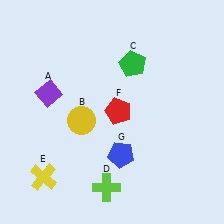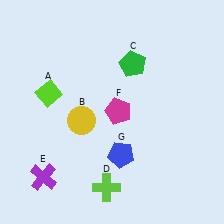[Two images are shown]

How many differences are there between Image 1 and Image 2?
There are 3 differences between the two images.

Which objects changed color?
A changed from purple to lime. E changed from yellow to purple. F changed from red to magenta.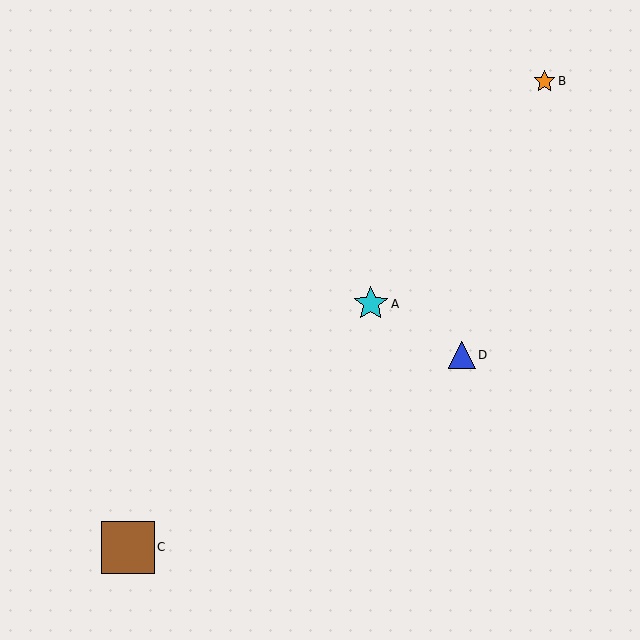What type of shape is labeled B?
Shape B is an orange star.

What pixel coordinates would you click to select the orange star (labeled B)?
Click at (545, 81) to select the orange star B.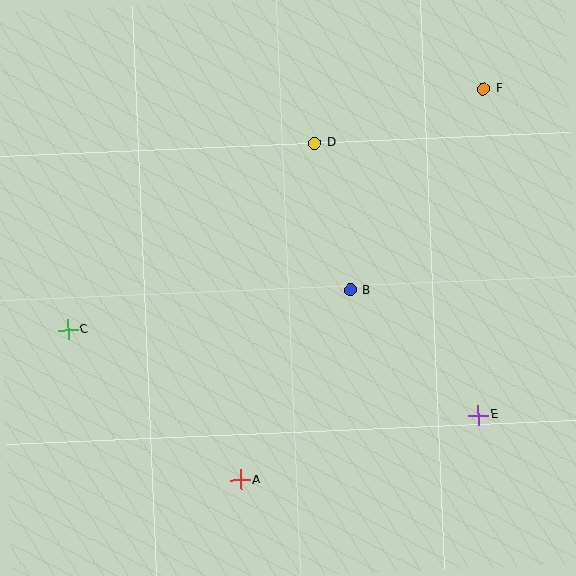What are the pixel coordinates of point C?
Point C is at (68, 330).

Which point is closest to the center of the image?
Point B at (350, 290) is closest to the center.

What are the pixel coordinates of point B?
Point B is at (350, 290).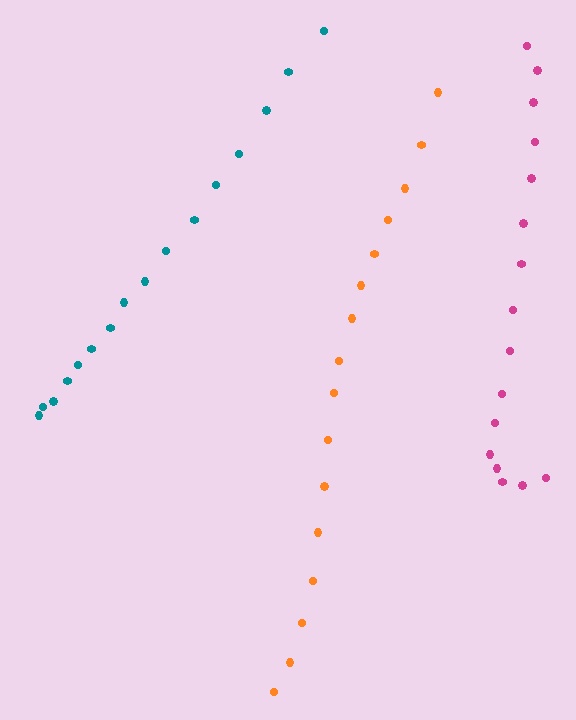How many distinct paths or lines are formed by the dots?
There are 3 distinct paths.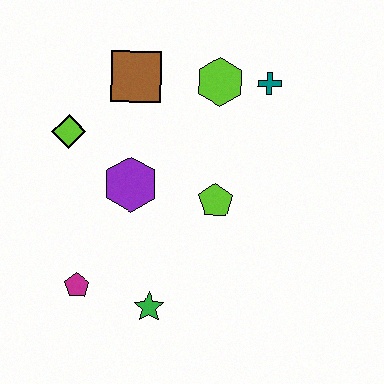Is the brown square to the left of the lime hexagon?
Yes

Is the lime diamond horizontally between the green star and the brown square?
No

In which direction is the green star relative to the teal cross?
The green star is below the teal cross.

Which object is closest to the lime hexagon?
The teal cross is closest to the lime hexagon.